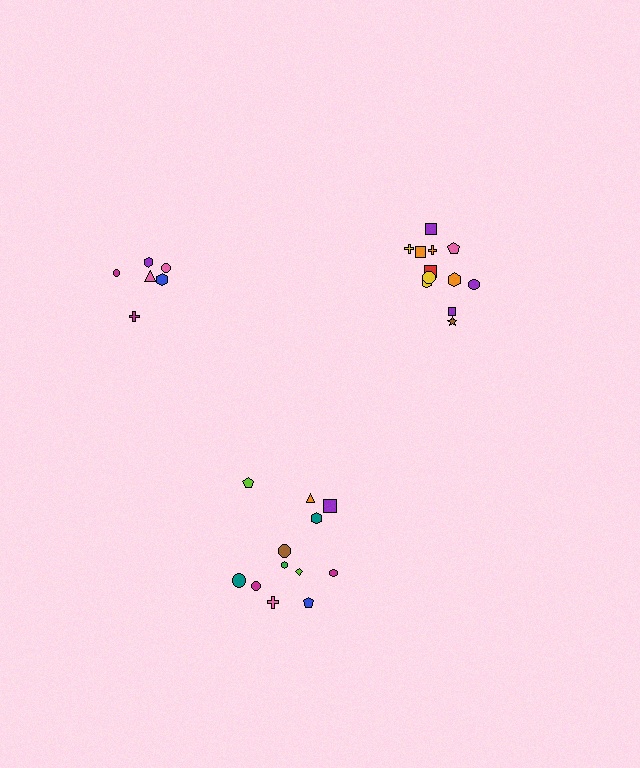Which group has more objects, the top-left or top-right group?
The top-right group.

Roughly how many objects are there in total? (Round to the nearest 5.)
Roughly 30 objects in total.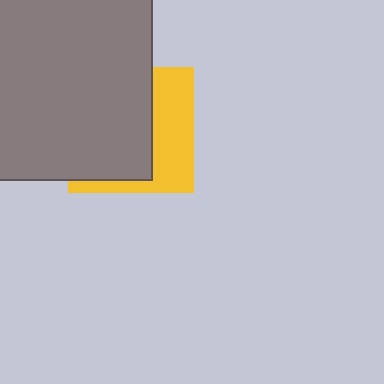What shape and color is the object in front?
The object in front is a gray square.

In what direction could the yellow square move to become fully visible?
The yellow square could move right. That would shift it out from behind the gray square entirely.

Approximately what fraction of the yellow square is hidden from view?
Roughly 62% of the yellow square is hidden behind the gray square.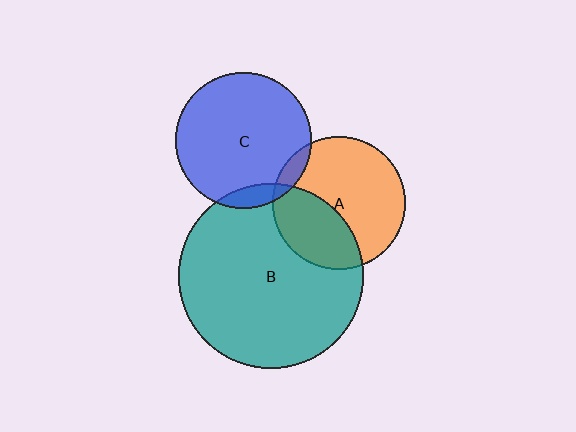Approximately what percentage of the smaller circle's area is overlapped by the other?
Approximately 10%.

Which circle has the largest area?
Circle B (teal).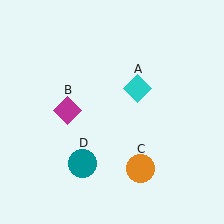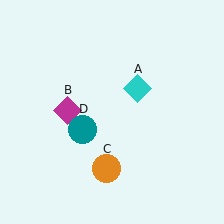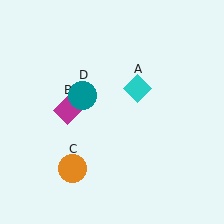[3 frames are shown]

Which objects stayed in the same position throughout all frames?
Cyan diamond (object A) and magenta diamond (object B) remained stationary.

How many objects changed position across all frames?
2 objects changed position: orange circle (object C), teal circle (object D).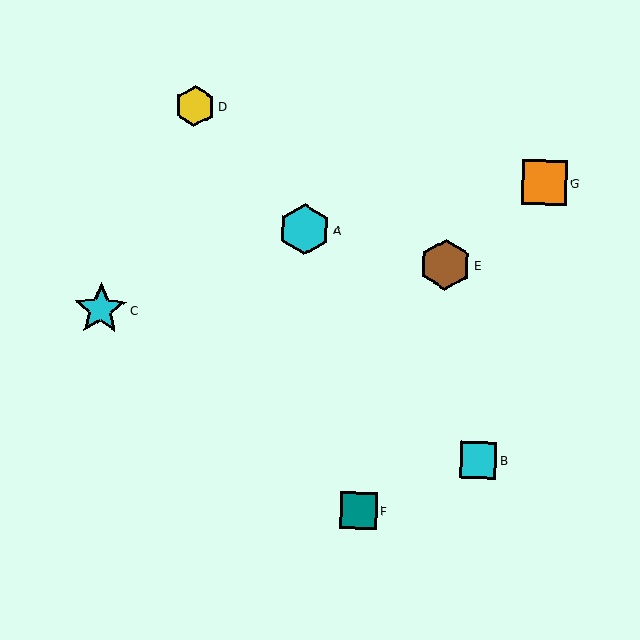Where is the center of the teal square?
The center of the teal square is at (359, 511).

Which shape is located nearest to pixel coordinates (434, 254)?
The brown hexagon (labeled E) at (445, 265) is nearest to that location.